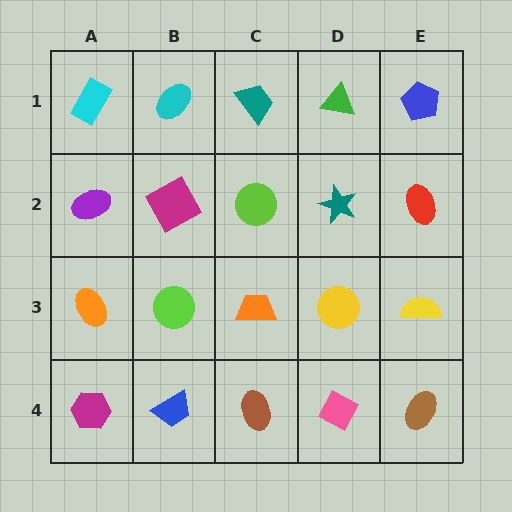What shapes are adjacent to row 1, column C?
A lime circle (row 2, column C), a cyan ellipse (row 1, column B), a green triangle (row 1, column D).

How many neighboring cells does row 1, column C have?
3.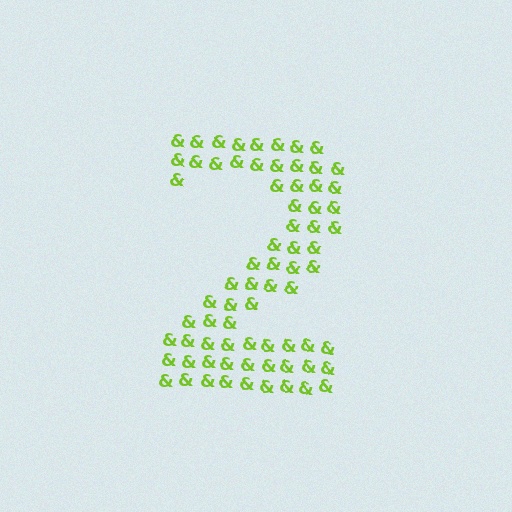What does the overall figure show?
The overall figure shows the digit 2.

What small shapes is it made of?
It is made of small ampersands.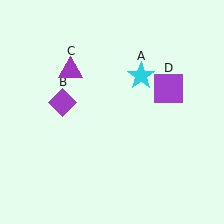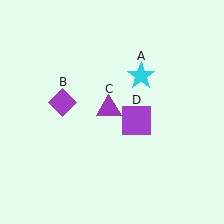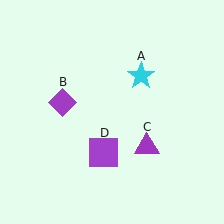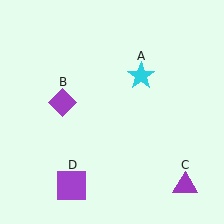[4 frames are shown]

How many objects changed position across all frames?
2 objects changed position: purple triangle (object C), purple square (object D).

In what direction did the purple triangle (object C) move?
The purple triangle (object C) moved down and to the right.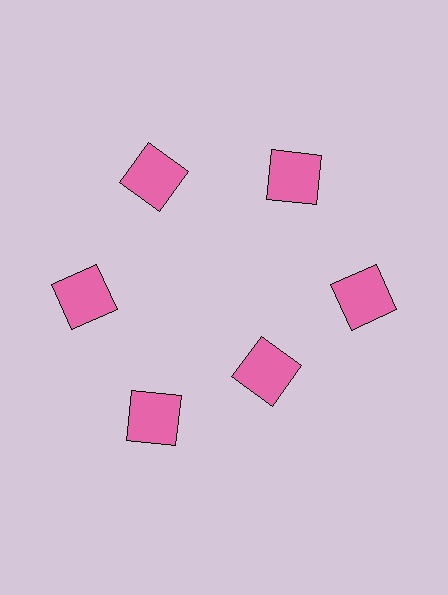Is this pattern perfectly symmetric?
No. The 6 pink squares are arranged in a ring, but one element near the 5 o'clock position is pulled inward toward the center, breaking the 6-fold rotational symmetry.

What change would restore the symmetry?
The symmetry would be restored by moving it outward, back onto the ring so that all 6 squares sit at equal angles and equal distance from the center.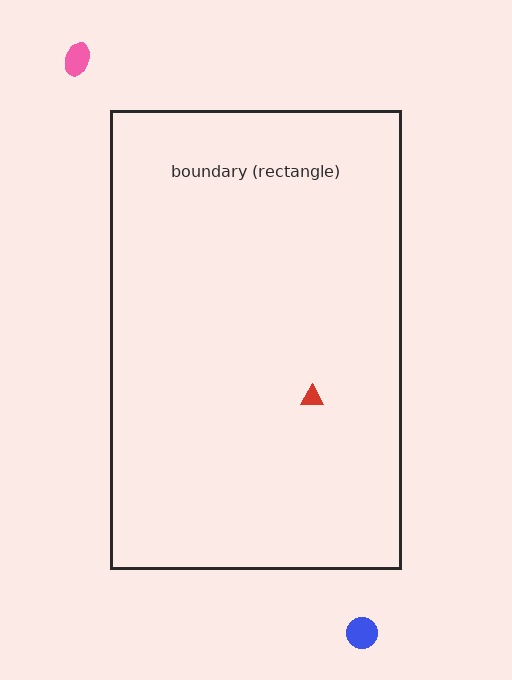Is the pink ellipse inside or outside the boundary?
Outside.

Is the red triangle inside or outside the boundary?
Inside.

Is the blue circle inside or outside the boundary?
Outside.